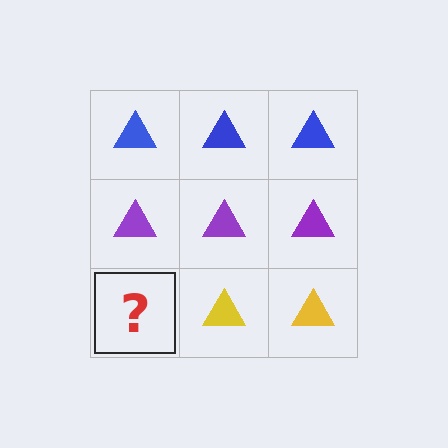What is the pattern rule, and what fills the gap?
The rule is that each row has a consistent color. The gap should be filled with a yellow triangle.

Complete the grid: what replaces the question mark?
The question mark should be replaced with a yellow triangle.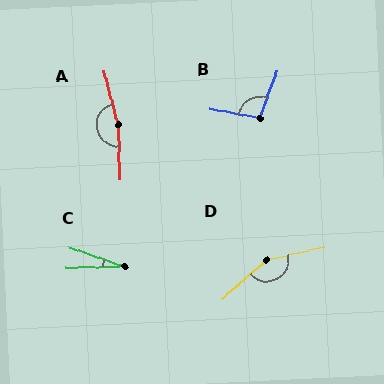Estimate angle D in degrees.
Approximately 152 degrees.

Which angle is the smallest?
C, at approximately 20 degrees.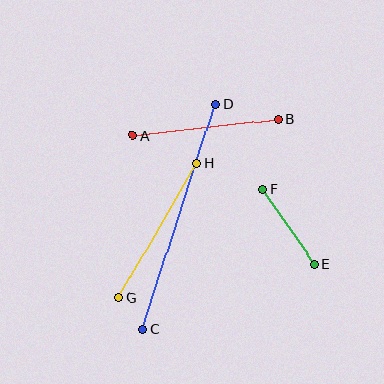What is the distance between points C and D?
The distance is approximately 236 pixels.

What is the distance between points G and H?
The distance is approximately 156 pixels.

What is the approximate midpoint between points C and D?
The midpoint is at approximately (179, 217) pixels.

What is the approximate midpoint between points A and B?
The midpoint is at approximately (206, 127) pixels.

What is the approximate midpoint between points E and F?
The midpoint is at approximately (289, 227) pixels.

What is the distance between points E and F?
The distance is approximately 91 pixels.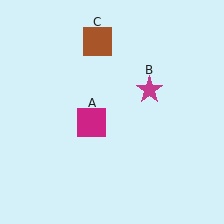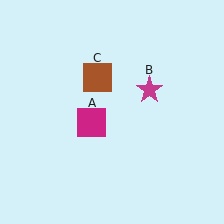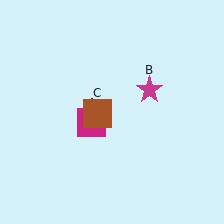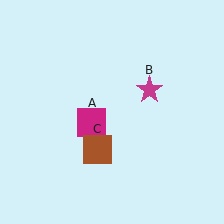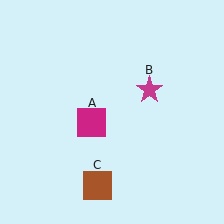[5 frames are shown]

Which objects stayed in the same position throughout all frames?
Magenta square (object A) and magenta star (object B) remained stationary.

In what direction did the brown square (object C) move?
The brown square (object C) moved down.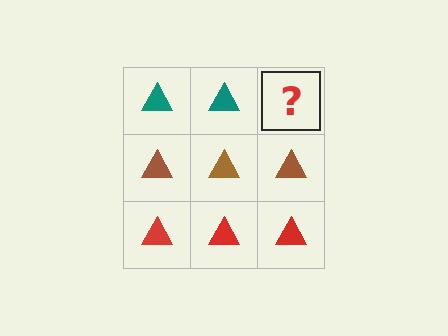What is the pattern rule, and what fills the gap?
The rule is that each row has a consistent color. The gap should be filled with a teal triangle.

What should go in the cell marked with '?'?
The missing cell should contain a teal triangle.